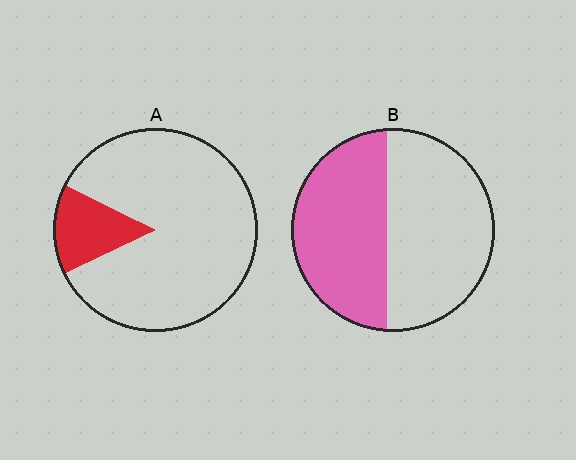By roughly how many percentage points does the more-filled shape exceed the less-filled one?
By roughly 30 percentage points (B over A).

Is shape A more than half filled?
No.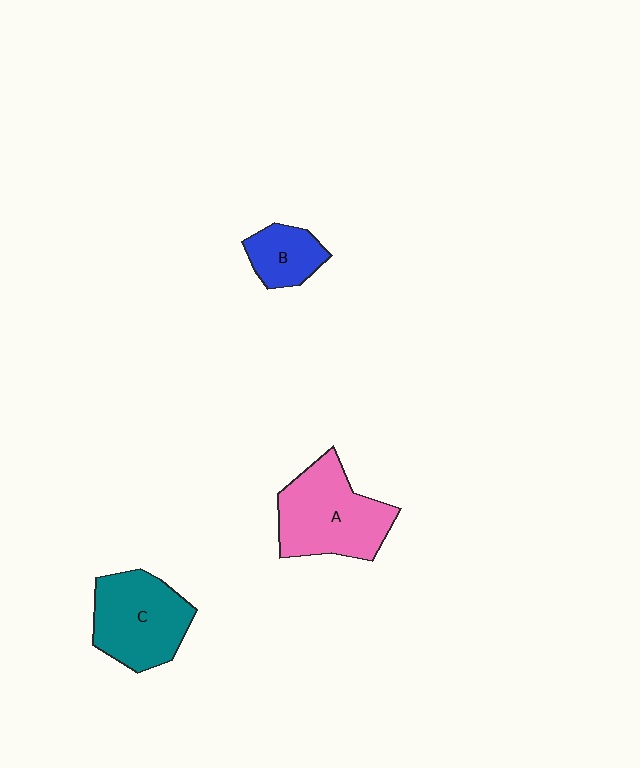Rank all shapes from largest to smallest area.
From largest to smallest: A (pink), C (teal), B (blue).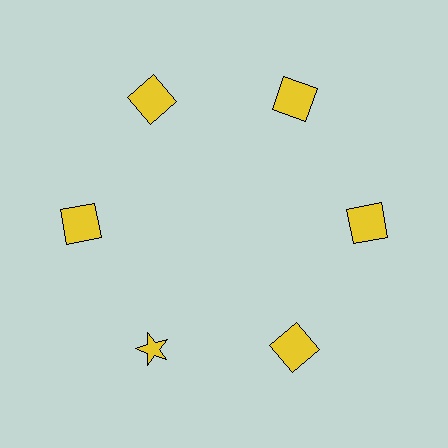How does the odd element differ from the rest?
It has a different shape: star instead of square.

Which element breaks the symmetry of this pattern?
The yellow star at roughly the 7 o'clock position breaks the symmetry. All other shapes are yellow squares.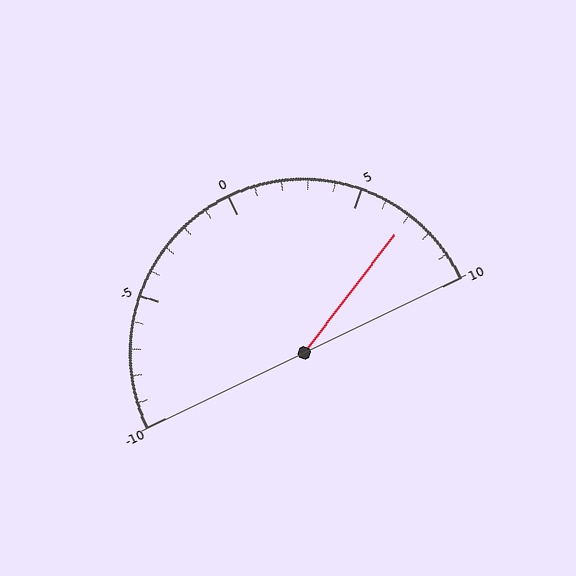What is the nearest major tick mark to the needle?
The nearest major tick mark is 5.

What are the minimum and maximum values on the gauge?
The gauge ranges from -10 to 10.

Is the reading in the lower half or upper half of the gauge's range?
The reading is in the upper half of the range (-10 to 10).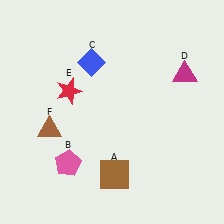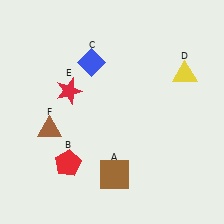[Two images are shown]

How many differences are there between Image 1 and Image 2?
There are 2 differences between the two images.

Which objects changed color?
B changed from pink to red. D changed from magenta to yellow.